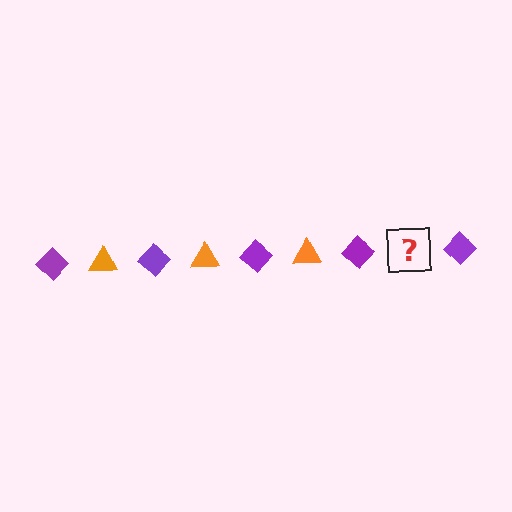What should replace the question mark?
The question mark should be replaced with an orange triangle.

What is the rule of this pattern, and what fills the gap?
The rule is that the pattern alternates between purple diamond and orange triangle. The gap should be filled with an orange triangle.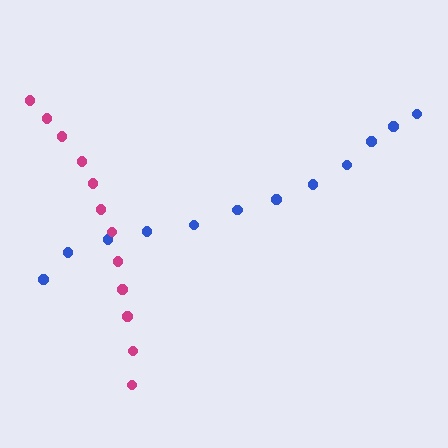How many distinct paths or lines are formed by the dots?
There are 2 distinct paths.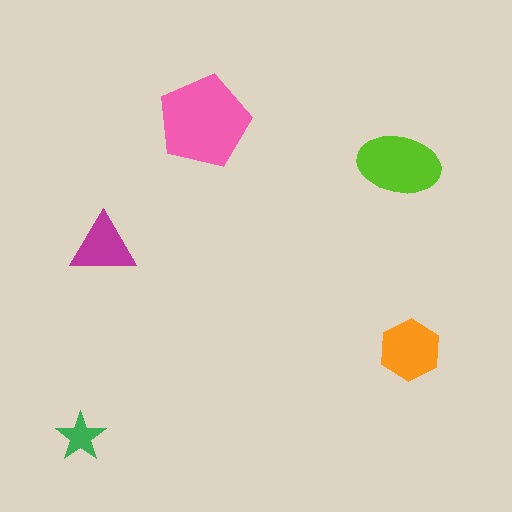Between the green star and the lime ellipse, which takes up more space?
The lime ellipse.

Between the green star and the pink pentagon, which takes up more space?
The pink pentagon.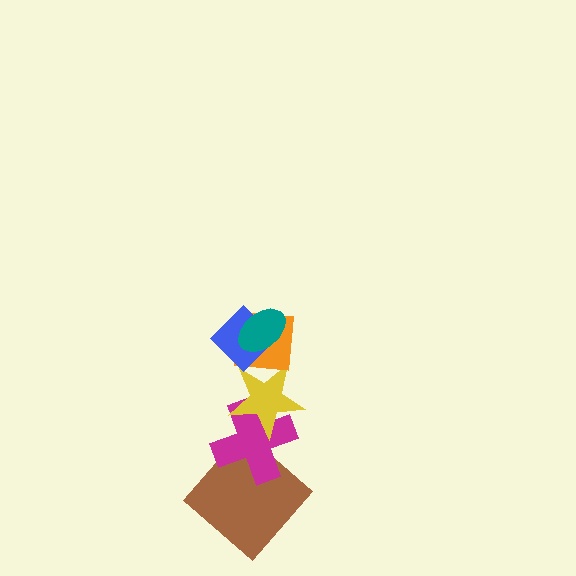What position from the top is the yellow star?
The yellow star is 4th from the top.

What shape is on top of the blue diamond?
The teal ellipse is on top of the blue diamond.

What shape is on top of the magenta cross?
The yellow star is on top of the magenta cross.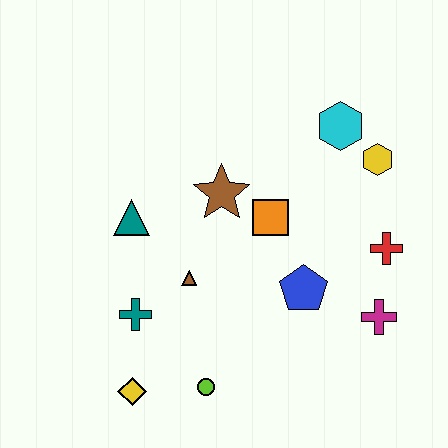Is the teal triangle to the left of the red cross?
Yes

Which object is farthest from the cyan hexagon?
The yellow diamond is farthest from the cyan hexagon.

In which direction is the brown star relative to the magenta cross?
The brown star is to the left of the magenta cross.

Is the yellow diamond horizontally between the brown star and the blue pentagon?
No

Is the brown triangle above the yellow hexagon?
No